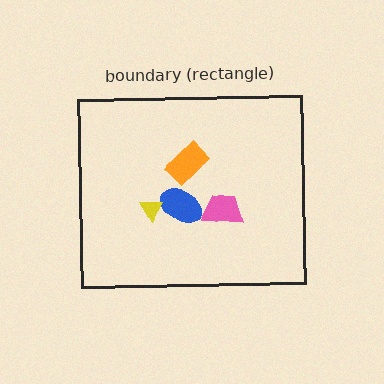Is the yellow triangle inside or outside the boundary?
Inside.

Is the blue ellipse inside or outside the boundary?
Inside.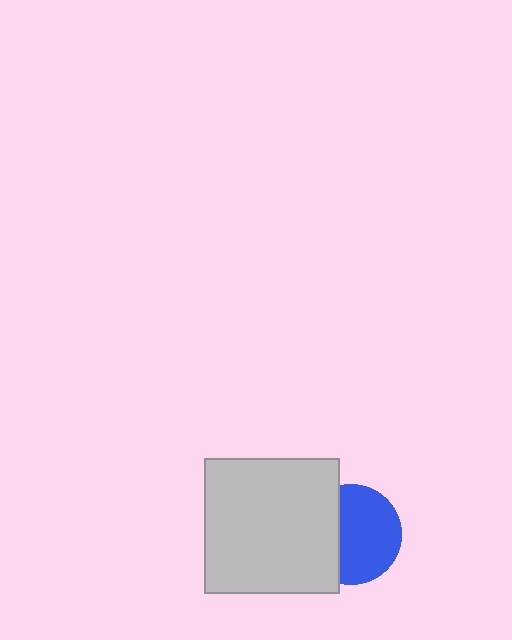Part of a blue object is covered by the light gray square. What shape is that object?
It is a circle.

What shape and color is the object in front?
The object in front is a light gray square.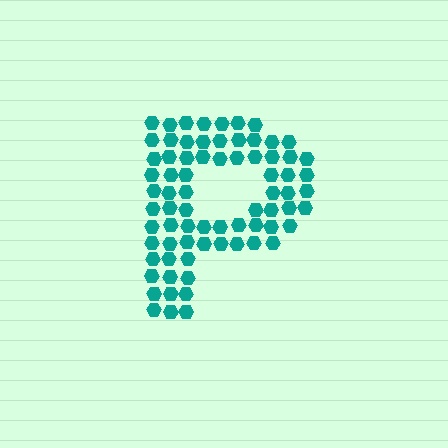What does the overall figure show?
The overall figure shows the letter P.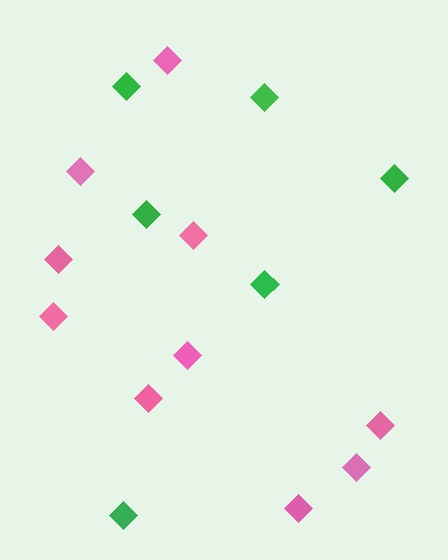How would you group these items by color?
There are 2 groups: one group of pink diamonds (10) and one group of green diamonds (6).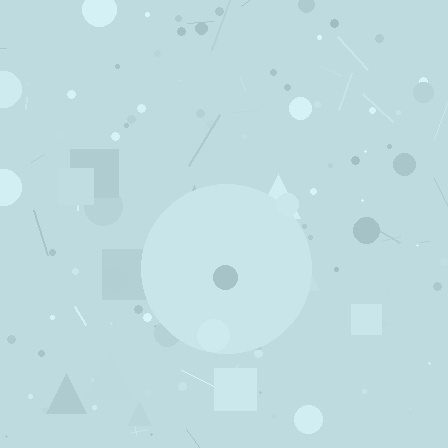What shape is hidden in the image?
A circle is hidden in the image.